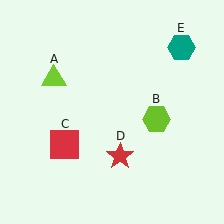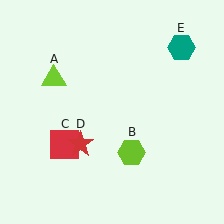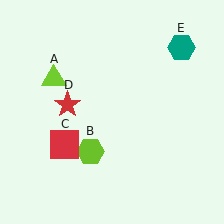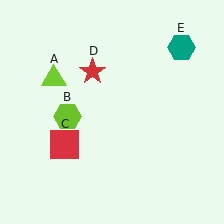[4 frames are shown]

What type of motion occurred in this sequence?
The lime hexagon (object B), red star (object D) rotated clockwise around the center of the scene.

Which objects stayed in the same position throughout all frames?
Lime triangle (object A) and red square (object C) and teal hexagon (object E) remained stationary.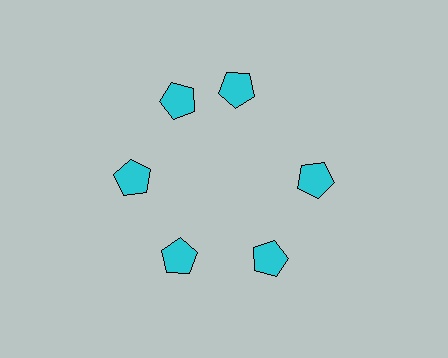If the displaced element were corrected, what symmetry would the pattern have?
It would have 6-fold rotational symmetry — the pattern would map onto itself every 60 degrees.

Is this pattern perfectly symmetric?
No. The 6 cyan pentagons are arranged in a ring, but one element near the 1 o'clock position is rotated out of alignment along the ring, breaking the 6-fold rotational symmetry.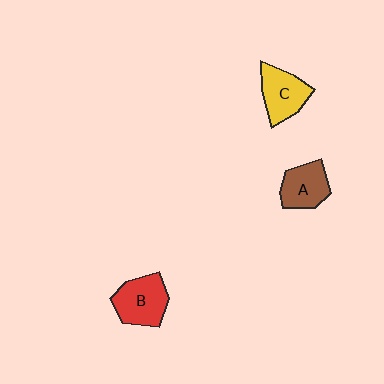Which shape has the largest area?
Shape B (red).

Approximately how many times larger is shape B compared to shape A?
Approximately 1.2 times.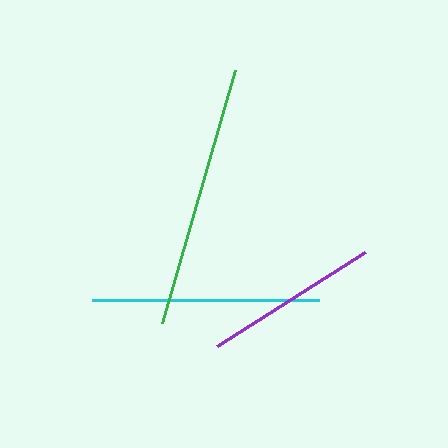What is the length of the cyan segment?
The cyan segment is approximately 227 pixels long.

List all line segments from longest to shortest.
From longest to shortest: green, cyan, purple.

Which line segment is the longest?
The green line is the longest at approximately 264 pixels.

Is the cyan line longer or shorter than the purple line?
The cyan line is longer than the purple line.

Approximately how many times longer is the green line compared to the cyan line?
The green line is approximately 1.2 times the length of the cyan line.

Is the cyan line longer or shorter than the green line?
The green line is longer than the cyan line.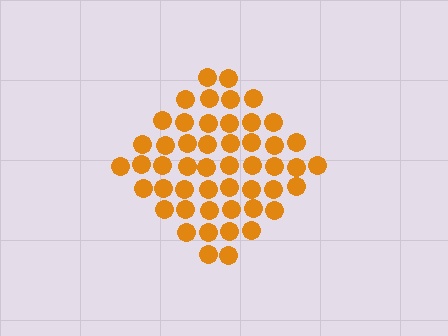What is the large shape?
The large shape is a diamond.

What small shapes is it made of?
It is made of small circles.